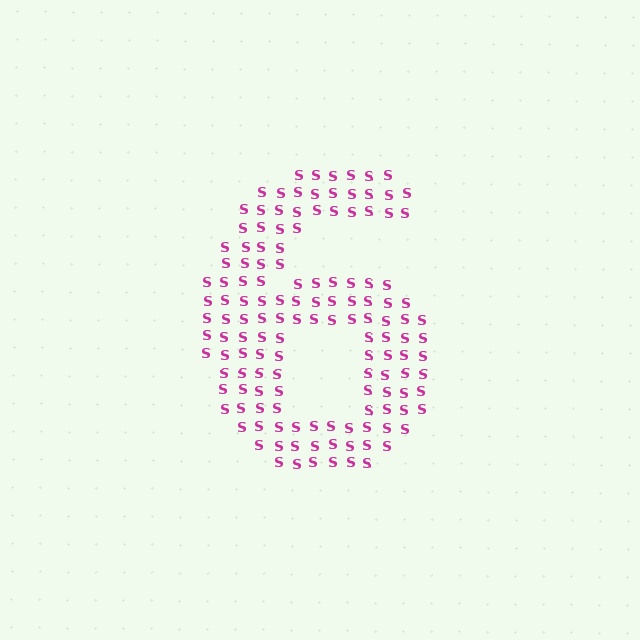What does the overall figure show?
The overall figure shows the digit 6.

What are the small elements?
The small elements are letter S's.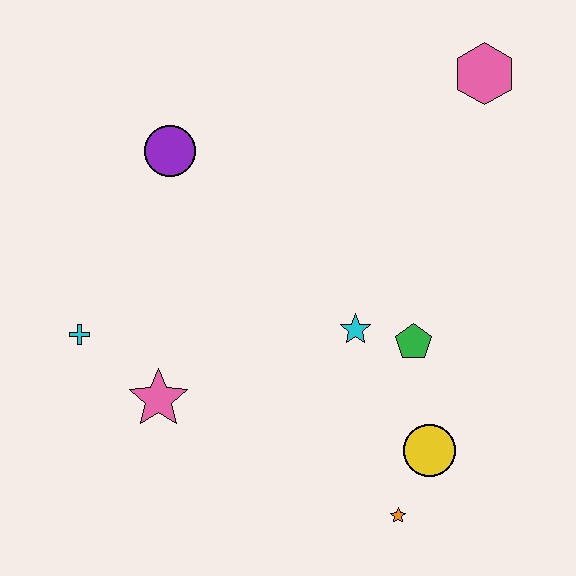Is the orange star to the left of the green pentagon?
Yes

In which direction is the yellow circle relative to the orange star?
The yellow circle is above the orange star.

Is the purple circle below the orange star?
No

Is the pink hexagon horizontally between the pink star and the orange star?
No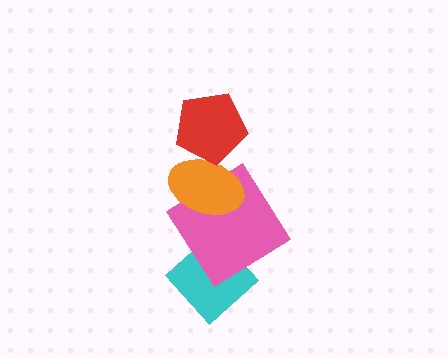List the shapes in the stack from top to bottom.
From top to bottom: the red pentagon, the orange ellipse, the pink diamond, the cyan diamond.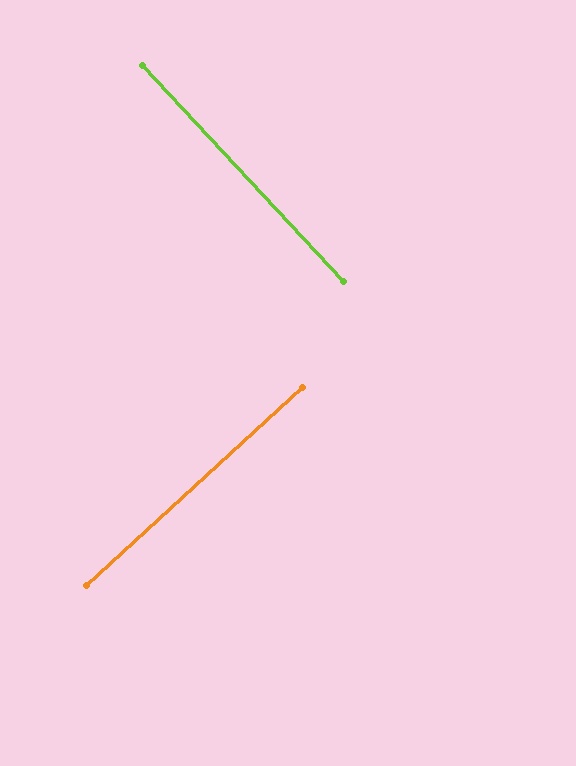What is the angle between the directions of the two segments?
Approximately 90 degrees.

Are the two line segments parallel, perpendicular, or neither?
Perpendicular — they meet at approximately 90°.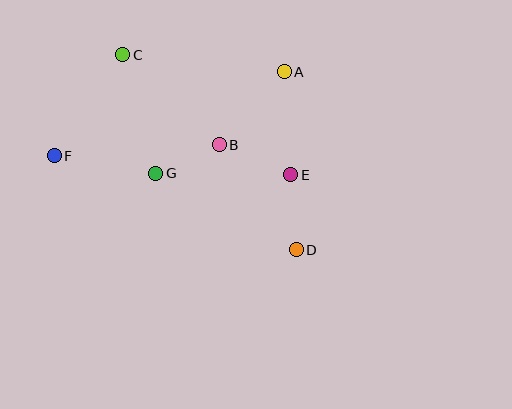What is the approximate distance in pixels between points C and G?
The distance between C and G is approximately 123 pixels.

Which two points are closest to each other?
Points B and G are closest to each other.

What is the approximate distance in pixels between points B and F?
The distance between B and F is approximately 165 pixels.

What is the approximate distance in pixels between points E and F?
The distance between E and F is approximately 237 pixels.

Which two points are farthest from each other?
Points C and D are farthest from each other.